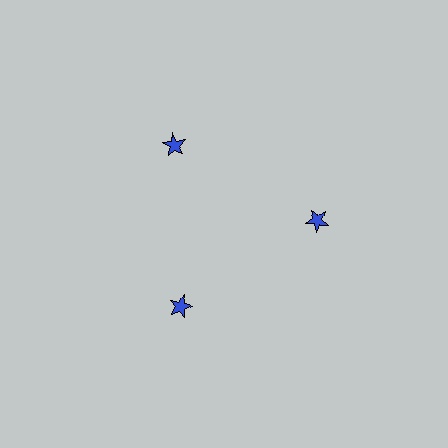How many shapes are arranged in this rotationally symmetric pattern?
There are 3 shapes, arranged in 3 groups of 1.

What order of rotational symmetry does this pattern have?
This pattern has 3-fold rotational symmetry.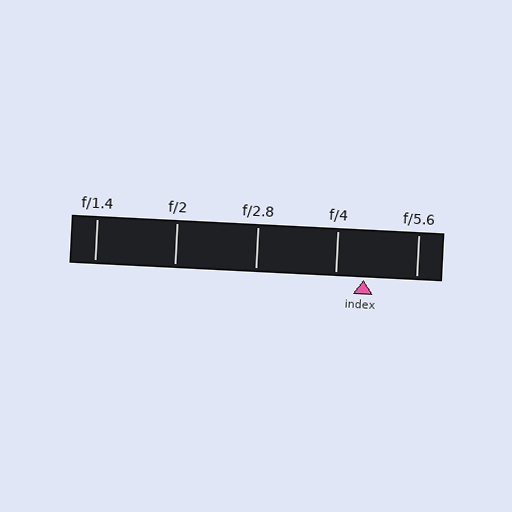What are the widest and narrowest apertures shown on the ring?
The widest aperture shown is f/1.4 and the narrowest is f/5.6.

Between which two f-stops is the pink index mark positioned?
The index mark is between f/4 and f/5.6.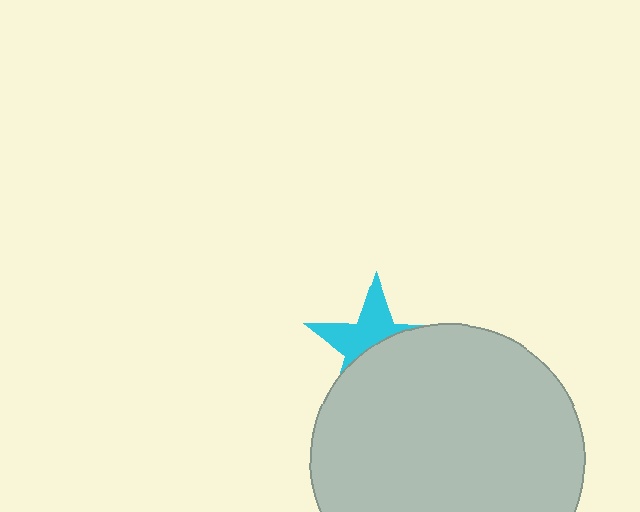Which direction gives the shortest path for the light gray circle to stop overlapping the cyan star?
Moving down gives the shortest separation.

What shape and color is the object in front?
The object in front is a light gray circle.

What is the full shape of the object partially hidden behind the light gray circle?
The partially hidden object is a cyan star.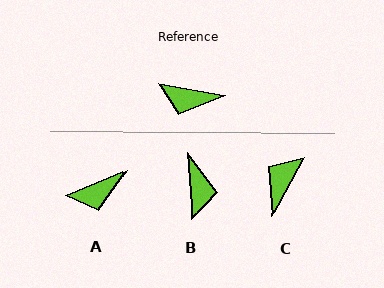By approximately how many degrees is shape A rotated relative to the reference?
Approximately 33 degrees counter-clockwise.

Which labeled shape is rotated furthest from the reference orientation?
C, about 108 degrees away.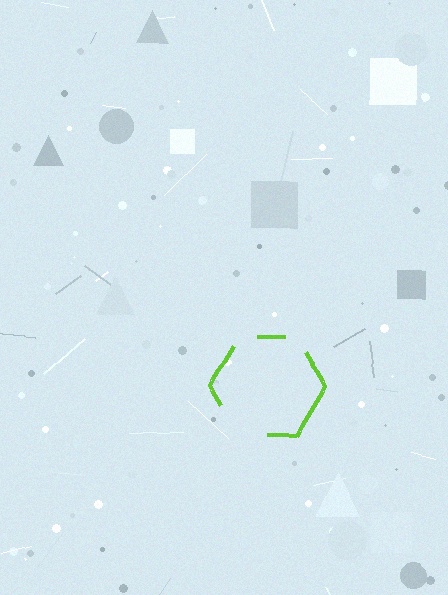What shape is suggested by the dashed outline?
The dashed outline suggests a hexagon.